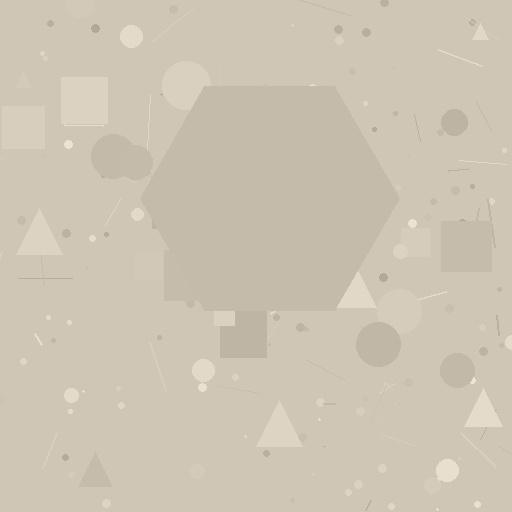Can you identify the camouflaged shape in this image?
The camouflaged shape is a hexagon.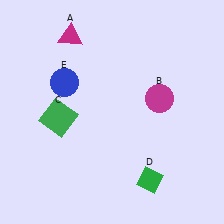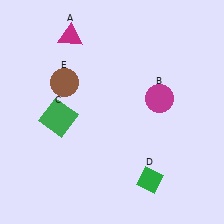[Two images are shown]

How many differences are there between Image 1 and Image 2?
There is 1 difference between the two images.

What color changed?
The circle (E) changed from blue in Image 1 to brown in Image 2.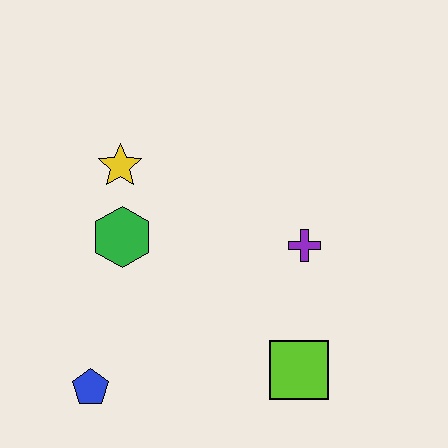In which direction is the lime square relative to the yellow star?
The lime square is below the yellow star.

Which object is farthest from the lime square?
The yellow star is farthest from the lime square.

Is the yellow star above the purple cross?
Yes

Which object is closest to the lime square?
The purple cross is closest to the lime square.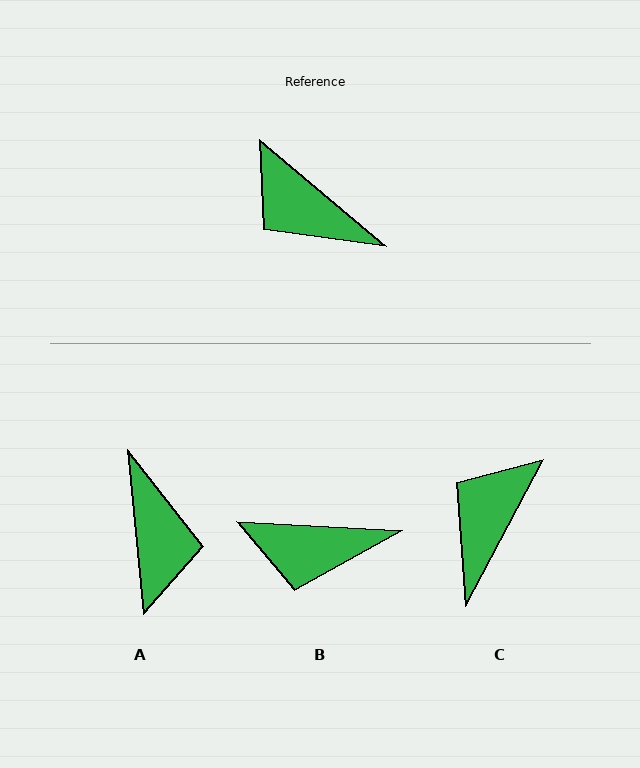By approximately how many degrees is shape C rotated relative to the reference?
Approximately 78 degrees clockwise.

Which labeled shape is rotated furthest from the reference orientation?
A, about 136 degrees away.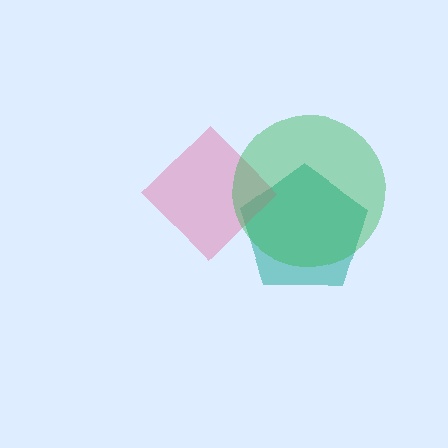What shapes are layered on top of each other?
The layered shapes are: a teal pentagon, a pink diamond, a green circle.